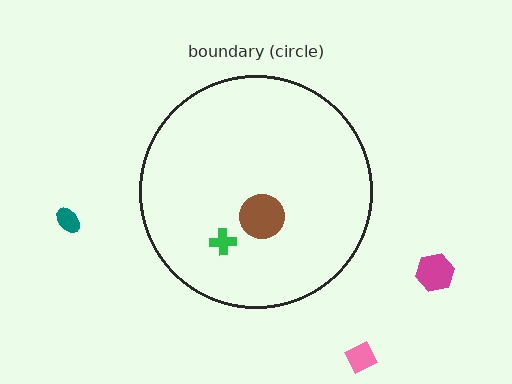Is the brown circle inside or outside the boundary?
Inside.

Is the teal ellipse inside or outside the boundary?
Outside.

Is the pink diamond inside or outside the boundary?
Outside.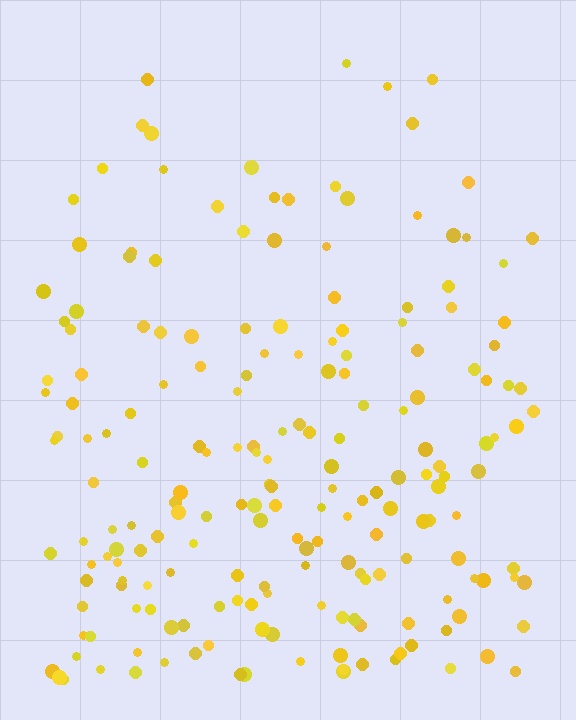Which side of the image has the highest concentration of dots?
The bottom.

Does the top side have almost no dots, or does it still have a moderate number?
Still a moderate number, just noticeably fewer than the bottom.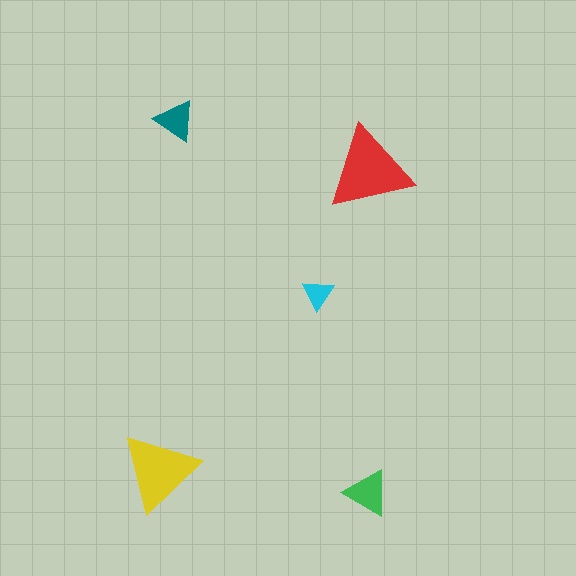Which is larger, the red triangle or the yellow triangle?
The red one.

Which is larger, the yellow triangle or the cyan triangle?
The yellow one.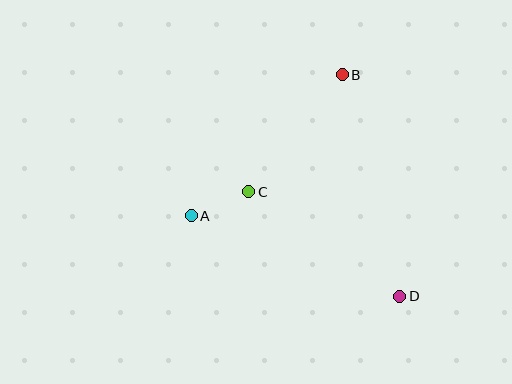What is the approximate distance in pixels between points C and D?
The distance between C and D is approximately 184 pixels.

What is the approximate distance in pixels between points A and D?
The distance between A and D is approximately 224 pixels.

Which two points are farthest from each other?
Points B and D are farthest from each other.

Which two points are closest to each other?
Points A and C are closest to each other.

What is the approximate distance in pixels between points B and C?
The distance between B and C is approximately 150 pixels.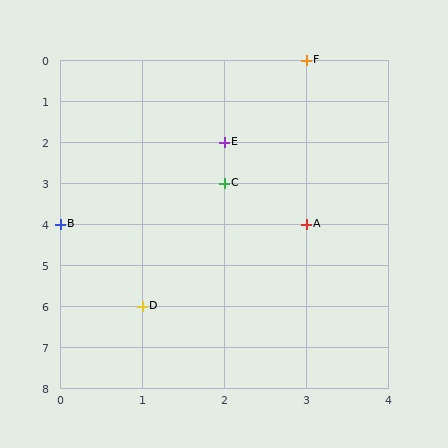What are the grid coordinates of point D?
Point D is at grid coordinates (1, 6).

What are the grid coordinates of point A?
Point A is at grid coordinates (3, 4).